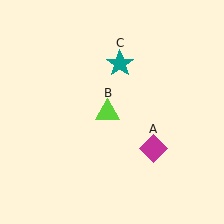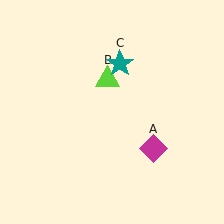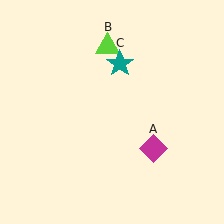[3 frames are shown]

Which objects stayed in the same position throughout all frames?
Magenta diamond (object A) and teal star (object C) remained stationary.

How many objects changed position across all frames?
1 object changed position: lime triangle (object B).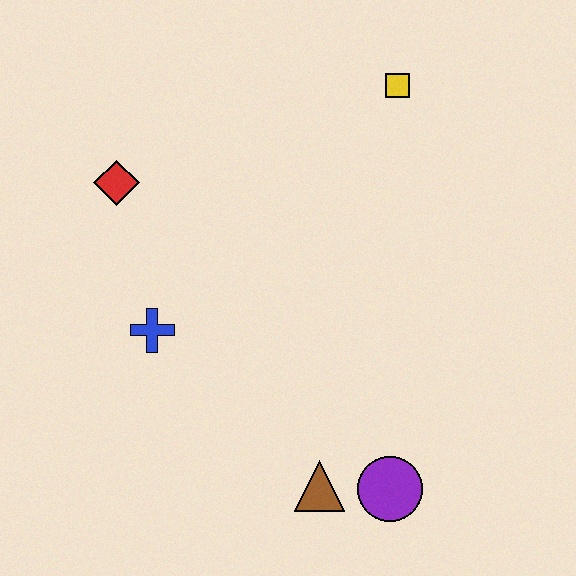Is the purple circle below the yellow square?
Yes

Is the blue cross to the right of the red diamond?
Yes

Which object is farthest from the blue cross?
The yellow square is farthest from the blue cross.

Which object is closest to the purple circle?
The brown triangle is closest to the purple circle.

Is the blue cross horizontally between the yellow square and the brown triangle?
No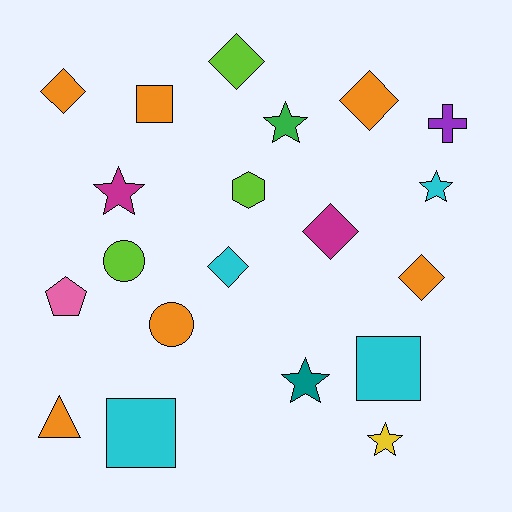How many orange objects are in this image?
There are 6 orange objects.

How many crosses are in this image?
There is 1 cross.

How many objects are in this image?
There are 20 objects.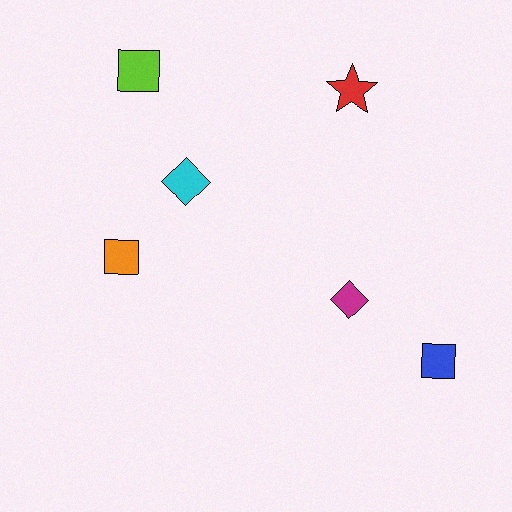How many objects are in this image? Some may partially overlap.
There are 6 objects.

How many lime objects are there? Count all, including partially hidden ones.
There is 1 lime object.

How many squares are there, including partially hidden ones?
There are 3 squares.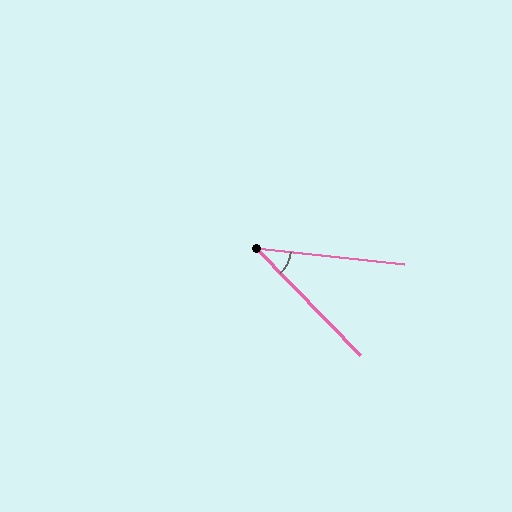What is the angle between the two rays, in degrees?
Approximately 40 degrees.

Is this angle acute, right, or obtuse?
It is acute.